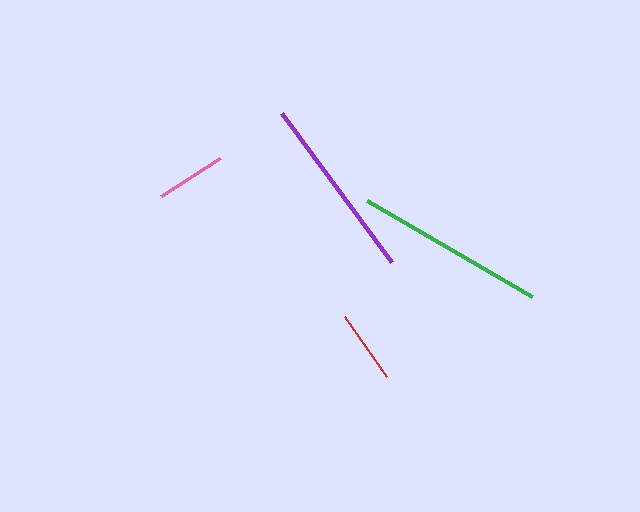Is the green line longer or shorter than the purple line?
The green line is longer than the purple line.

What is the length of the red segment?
The red segment is approximately 74 pixels long.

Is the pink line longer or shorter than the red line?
The red line is longer than the pink line.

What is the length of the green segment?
The green segment is approximately 190 pixels long.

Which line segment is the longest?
The green line is the longest at approximately 190 pixels.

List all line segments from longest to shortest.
From longest to shortest: green, purple, red, pink.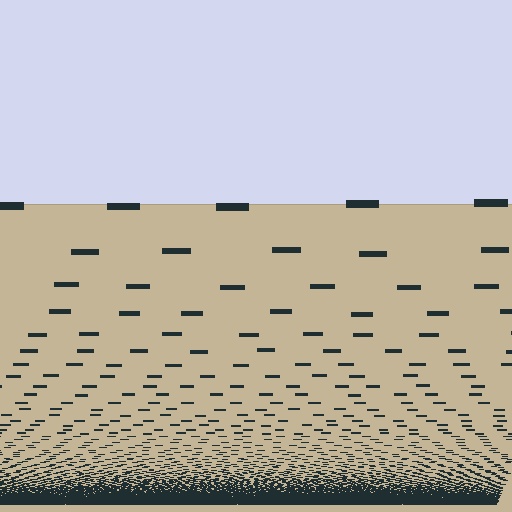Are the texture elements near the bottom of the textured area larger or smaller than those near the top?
Smaller. The gradient is inverted — elements near the bottom are smaller and denser.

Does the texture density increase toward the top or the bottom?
Density increases toward the bottom.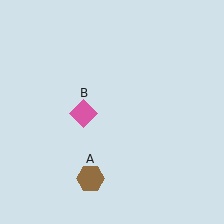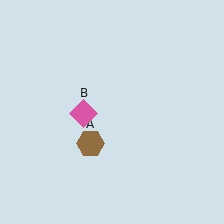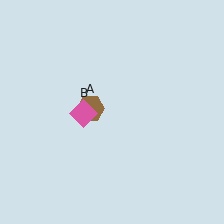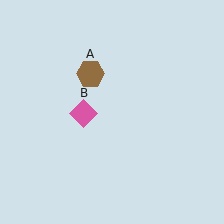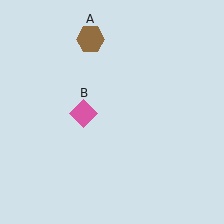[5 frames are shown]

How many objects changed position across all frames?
1 object changed position: brown hexagon (object A).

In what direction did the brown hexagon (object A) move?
The brown hexagon (object A) moved up.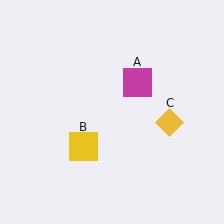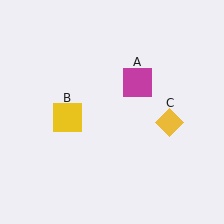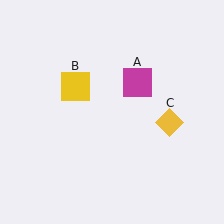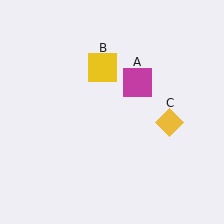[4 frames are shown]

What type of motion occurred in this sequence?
The yellow square (object B) rotated clockwise around the center of the scene.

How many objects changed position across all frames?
1 object changed position: yellow square (object B).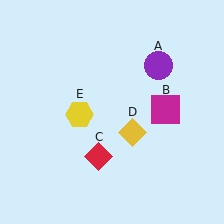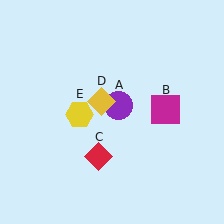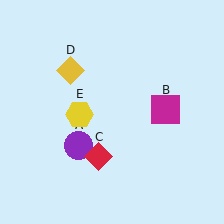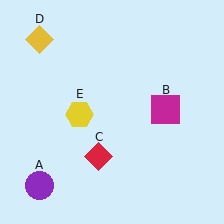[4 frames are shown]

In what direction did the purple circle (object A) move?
The purple circle (object A) moved down and to the left.